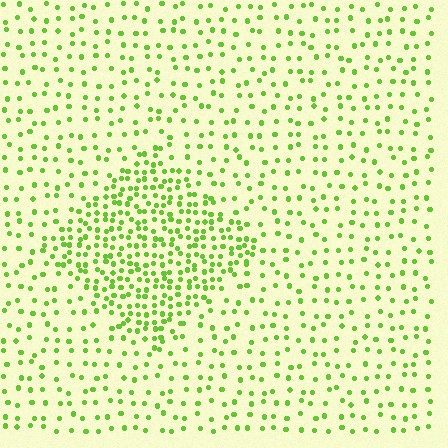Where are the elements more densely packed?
The elements are more densely packed inside the diamond boundary.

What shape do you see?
I see a diamond.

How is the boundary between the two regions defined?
The boundary is defined by a change in element density (approximately 2.3x ratio). All elements are the same color, size, and shape.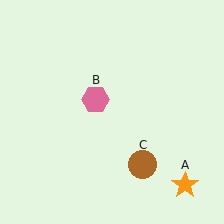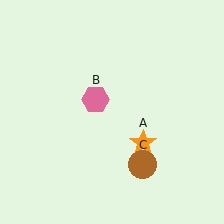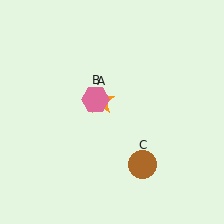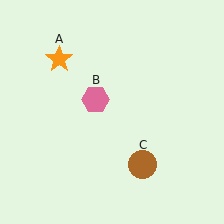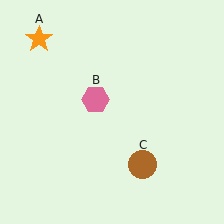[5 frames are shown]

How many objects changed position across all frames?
1 object changed position: orange star (object A).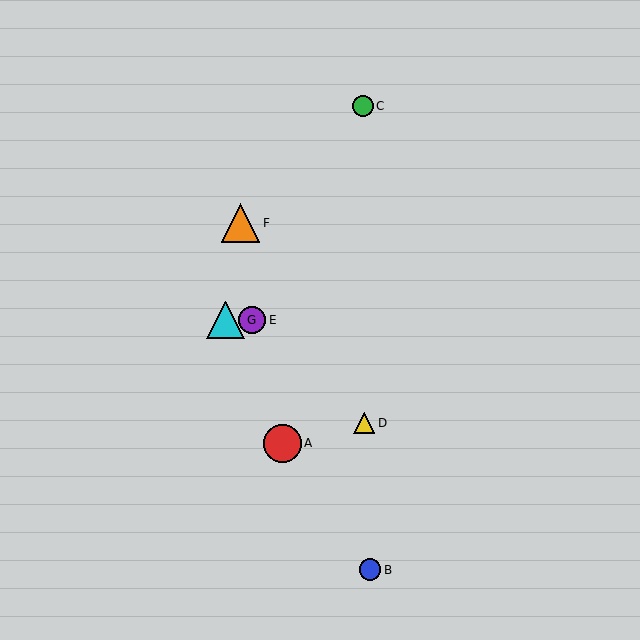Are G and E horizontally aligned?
Yes, both are at y≈320.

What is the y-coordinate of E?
Object E is at y≈320.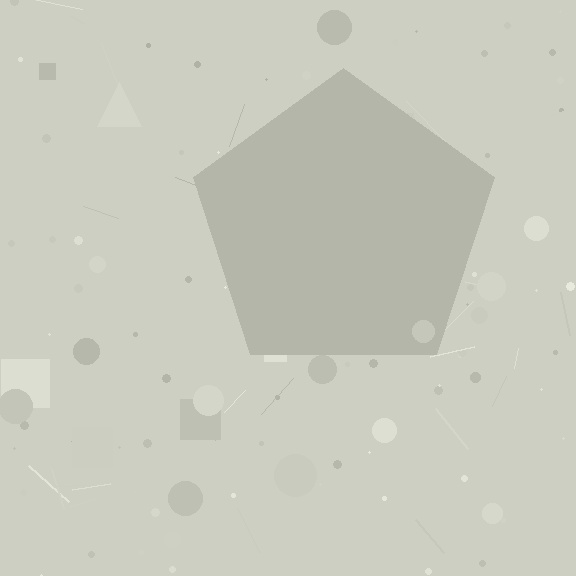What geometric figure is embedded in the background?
A pentagon is embedded in the background.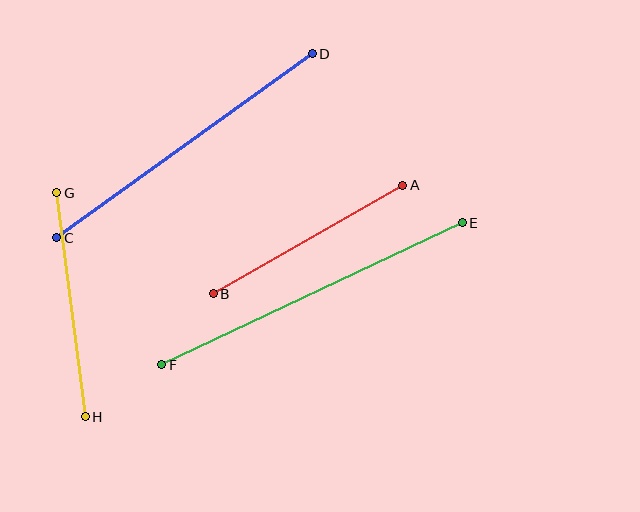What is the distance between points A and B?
The distance is approximately 218 pixels.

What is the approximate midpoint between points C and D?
The midpoint is at approximately (185, 146) pixels.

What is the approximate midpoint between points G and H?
The midpoint is at approximately (71, 305) pixels.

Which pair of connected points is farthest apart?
Points E and F are farthest apart.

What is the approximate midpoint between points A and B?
The midpoint is at approximately (308, 239) pixels.